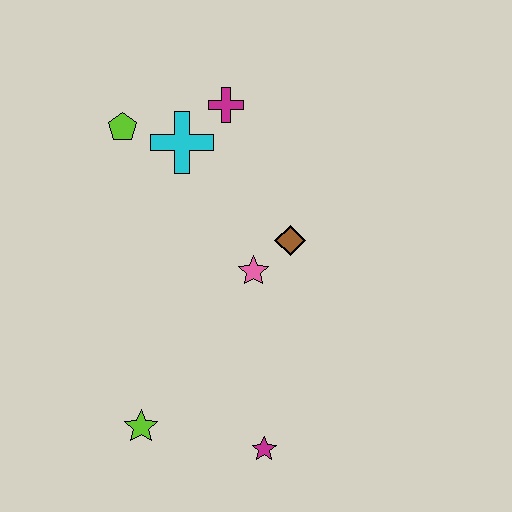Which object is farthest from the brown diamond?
The lime star is farthest from the brown diamond.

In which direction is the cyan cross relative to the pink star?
The cyan cross is above the pink star.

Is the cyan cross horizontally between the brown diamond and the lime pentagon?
Yes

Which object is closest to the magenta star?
The lime star is closest to the magenta star.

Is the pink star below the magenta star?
No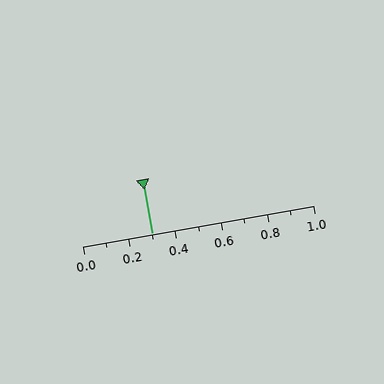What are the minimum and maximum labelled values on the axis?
The axis runs from 0.0 to 1.0.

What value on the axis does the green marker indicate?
The marker indicates approximately 0.3.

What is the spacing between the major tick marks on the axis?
The major ticks are spaced 0.2 apart.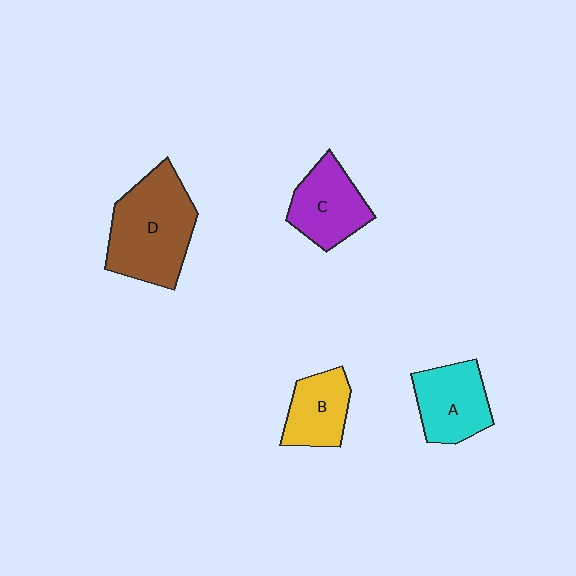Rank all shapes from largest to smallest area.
From largest to smallest: D (brown), A (cyan), C (purple), B (yellow).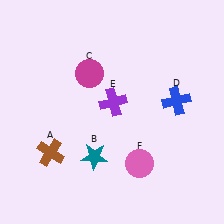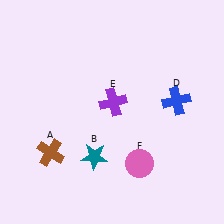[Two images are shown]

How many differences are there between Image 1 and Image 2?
There is 1 difference between the two images.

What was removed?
The magenta circle (C) was removed in Image 2.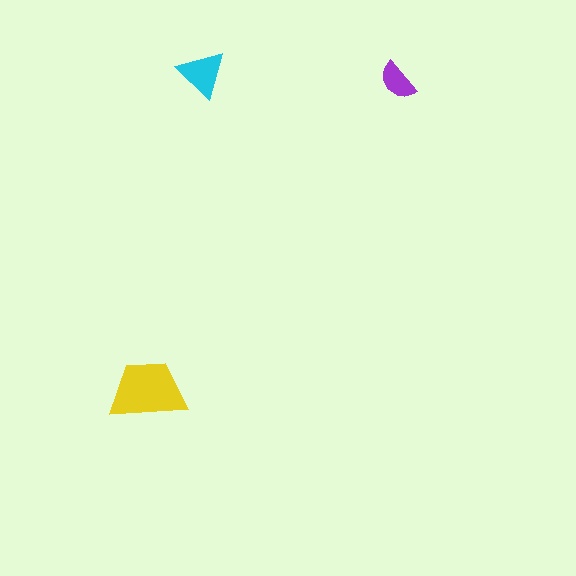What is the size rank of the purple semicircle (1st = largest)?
3rd.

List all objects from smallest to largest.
The purple semicircle, the cyan triangle, the yellow trapezoid.